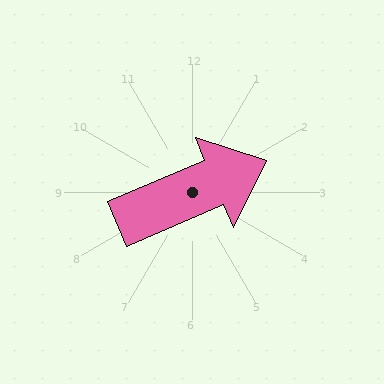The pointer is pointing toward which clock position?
Roughly 2 o'clock.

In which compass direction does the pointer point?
Northeast.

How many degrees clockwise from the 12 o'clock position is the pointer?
Approximately 67 degrees.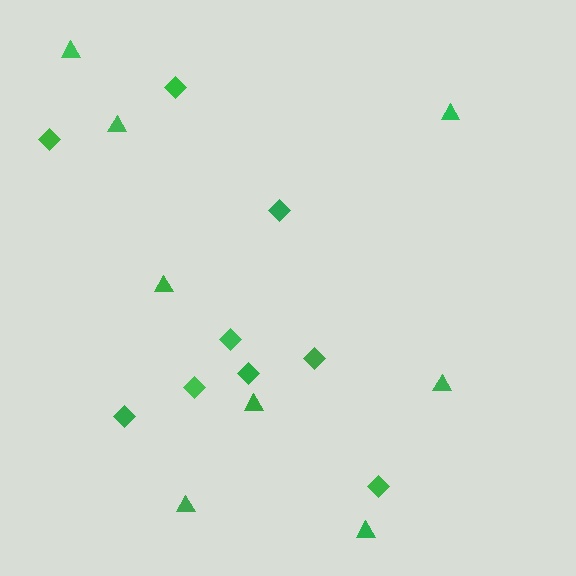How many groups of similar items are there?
There are 2 groups: one group of triangles (8) and one group of diamonds (9).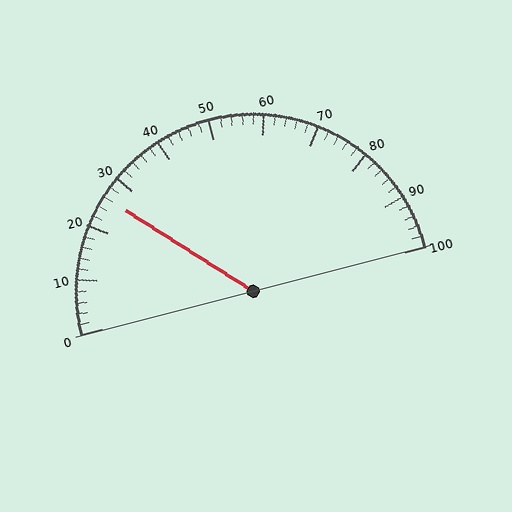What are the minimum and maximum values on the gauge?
The gauge ranges from 0 to 100.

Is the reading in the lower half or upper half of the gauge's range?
The reading is in the lower half of the range (0 to 100).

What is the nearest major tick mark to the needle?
The nearest major tick mark is 30.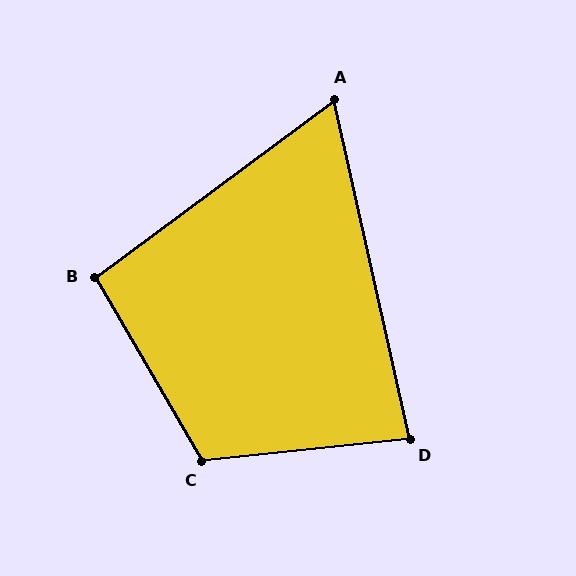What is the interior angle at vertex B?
Approximately 96 degrees (obtuse).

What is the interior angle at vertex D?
Approximately 84 degrees (acute).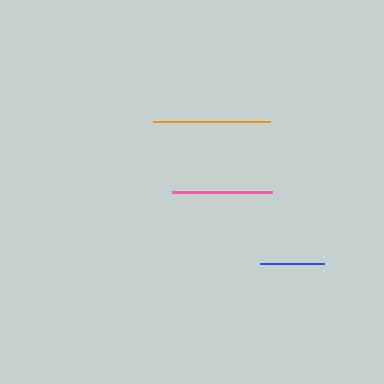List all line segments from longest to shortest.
From longest to shortest: orange, pink, blue.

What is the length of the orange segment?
The orange segment is approximately 117 pixels long.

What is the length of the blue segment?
The blue segment is approximately 65 pixels long.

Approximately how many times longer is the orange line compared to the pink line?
The orange line is approximately 1.2 times the length of the pink line.